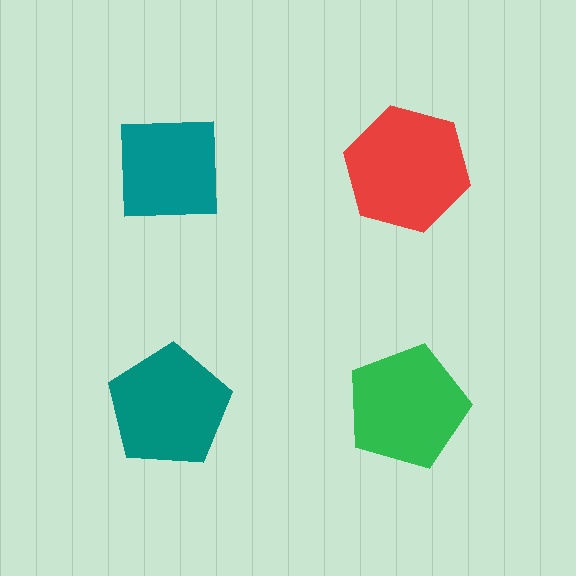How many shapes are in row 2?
2 shapes.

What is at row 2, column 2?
A green pentagon.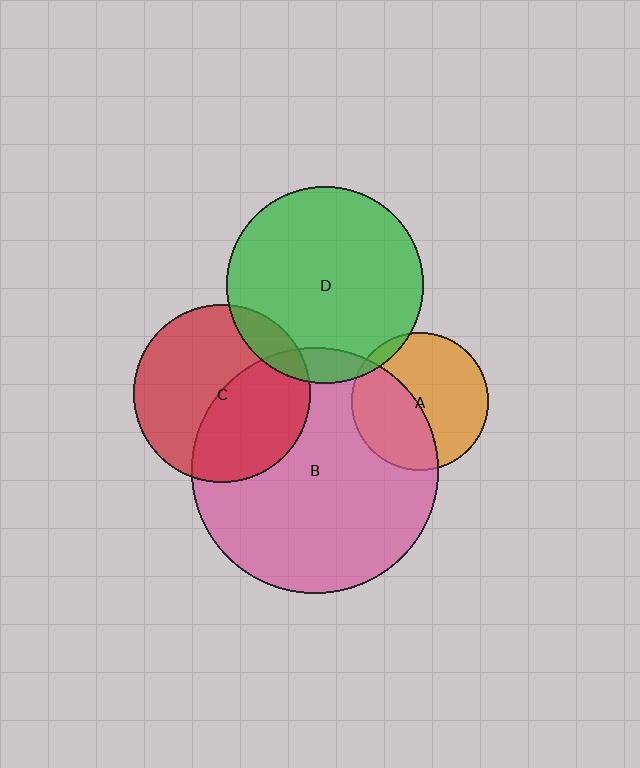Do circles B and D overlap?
Yes.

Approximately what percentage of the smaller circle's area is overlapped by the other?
Approximately 10%.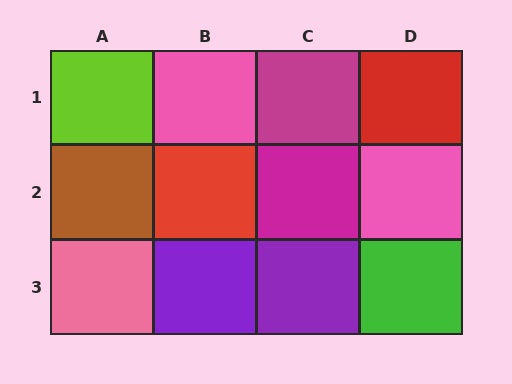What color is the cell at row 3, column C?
Purple.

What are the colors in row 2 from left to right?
Brown, red, magenta, pink.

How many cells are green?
1 cell is green.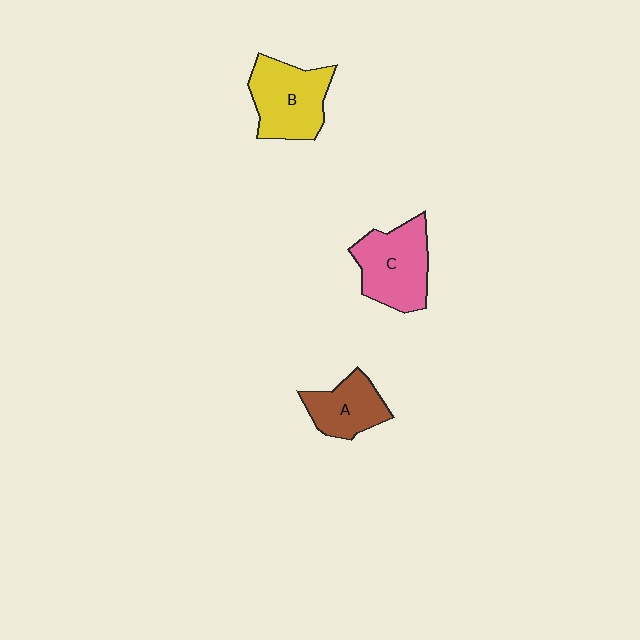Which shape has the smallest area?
Shape A (brown).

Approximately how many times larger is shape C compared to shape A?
Approximately 1.4 times.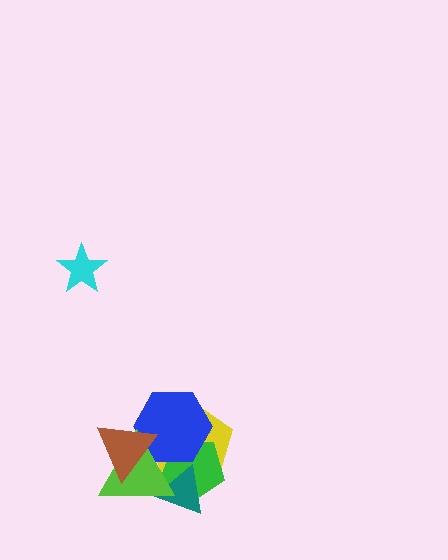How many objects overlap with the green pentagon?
4 objects overlap with the green pentagon.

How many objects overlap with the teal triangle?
3 objects overlap with the teal triangle.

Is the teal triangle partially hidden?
Yes, it is partially covered by another shape.